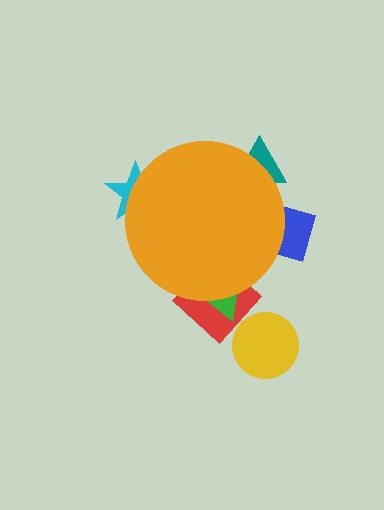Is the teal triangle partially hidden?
Yes, the teal triangle is partially hidden behind the orange circle.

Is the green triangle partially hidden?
Yes, the green triangle is partially hidden behind the orange circle.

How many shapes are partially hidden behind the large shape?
5 shapes are partially hidden.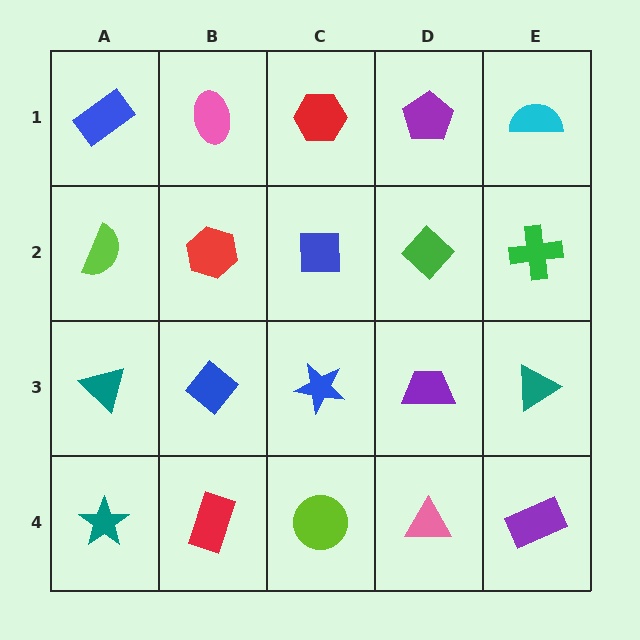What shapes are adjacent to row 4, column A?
A teal triangle (row 3, column A), a red rectangle (row 4, column B).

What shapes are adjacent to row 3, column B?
A red hexagon (row 2, column B), a red rectangle (row 4, column B), a teal triangle (row 3, column A), a blue star (row 3, column C).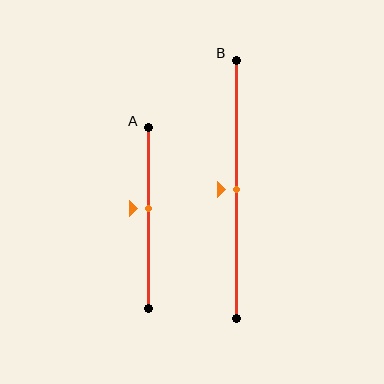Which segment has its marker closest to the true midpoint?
Segment B has its marker closest to the true midpoint.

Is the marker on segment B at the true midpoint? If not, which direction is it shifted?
Yes, the marker on segment B is at the true midpoint.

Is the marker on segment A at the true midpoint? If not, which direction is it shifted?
No, the marker on segment A is shifted upward by about 5% of the segment length.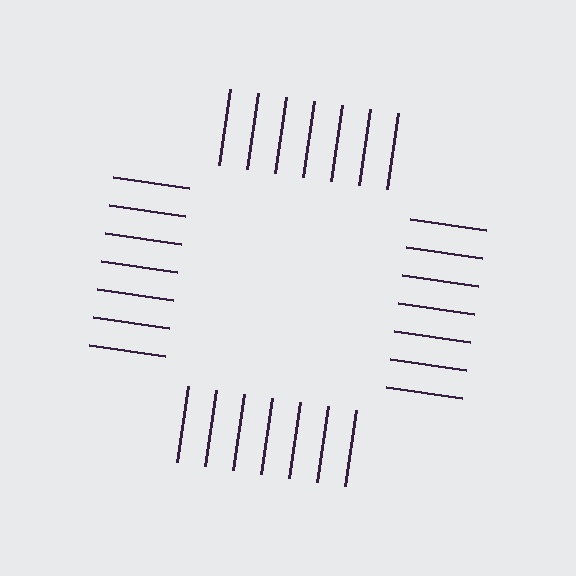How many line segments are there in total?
28 — 7 along each of the 4 edges.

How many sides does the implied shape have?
4 sides — the line-ends trace a square.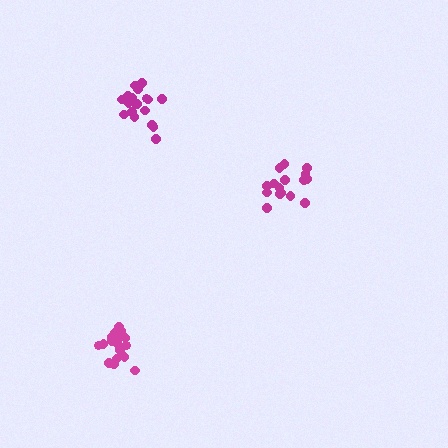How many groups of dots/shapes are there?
There are 3 groups.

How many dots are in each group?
Group 1: 20 dots, Group 2: 16 dots, Group 3: 17 dots (53 total).